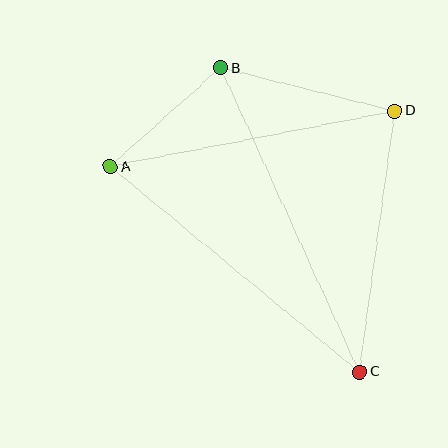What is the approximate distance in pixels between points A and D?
The distance between A and D is approximately 290 pixels.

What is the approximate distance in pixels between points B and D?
The distance between B and D is approximately 179 pixels.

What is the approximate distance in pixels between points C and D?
The distance between C and D is approximately 264 pixels.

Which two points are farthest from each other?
Points B and C are farthest from each other.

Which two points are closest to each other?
Points A and B are closest to each other.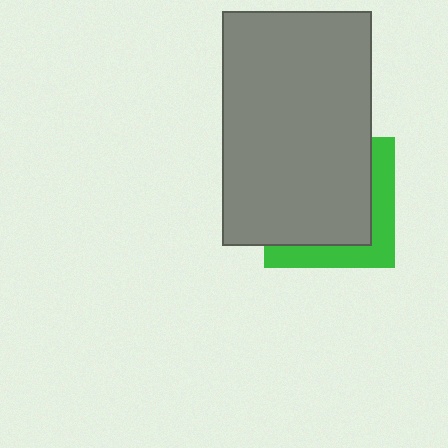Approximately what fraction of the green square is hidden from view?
Roughly 68% of the green square is hidden behind the gray rectangle.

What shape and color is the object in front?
The object in front is a gray rectangle.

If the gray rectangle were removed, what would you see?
You would see the complete green square.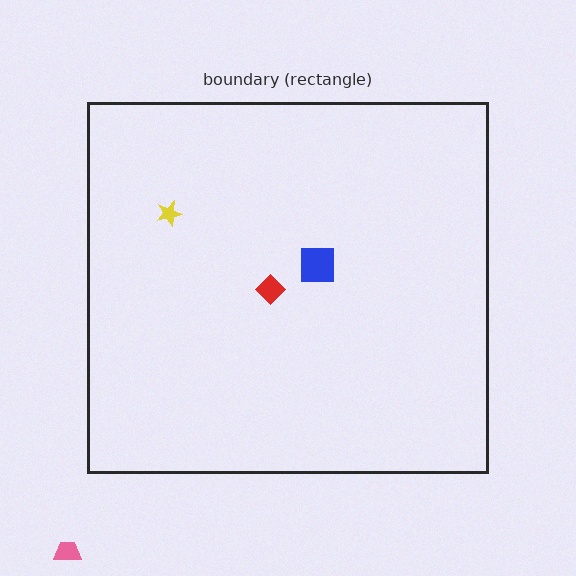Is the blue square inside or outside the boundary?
Inside.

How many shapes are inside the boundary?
3 inside, 1 outside.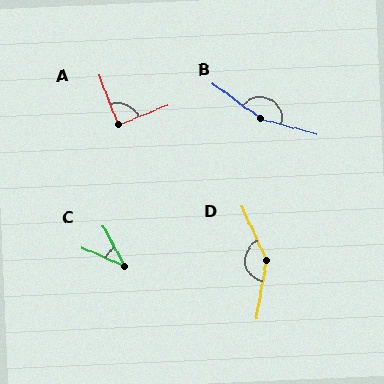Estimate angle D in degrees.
Approximately 146 degrees.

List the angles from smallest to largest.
C (39°), A (90°), D (146°), B (159°).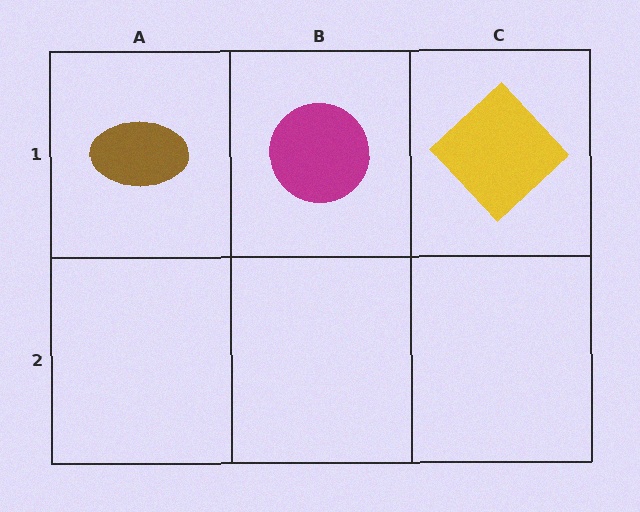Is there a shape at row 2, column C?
No, that cell is empty.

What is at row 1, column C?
A yellow diamond.